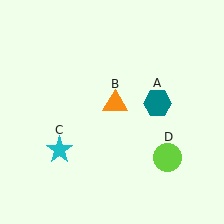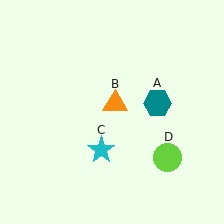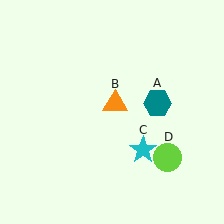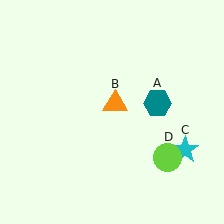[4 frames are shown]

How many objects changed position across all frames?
1 object changed position: cyan star (object C).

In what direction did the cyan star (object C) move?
The cyan star (object C) moved right.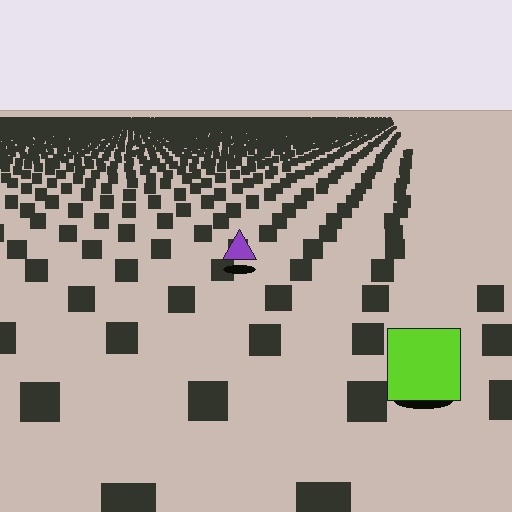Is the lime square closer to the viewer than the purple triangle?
Yes. The lime square is closer — you can tell from the texture gradient: the ground texture is coarser near it.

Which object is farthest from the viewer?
The purple triangle is farthest from the viewer. It appears smaller and the ground texture around it is denser.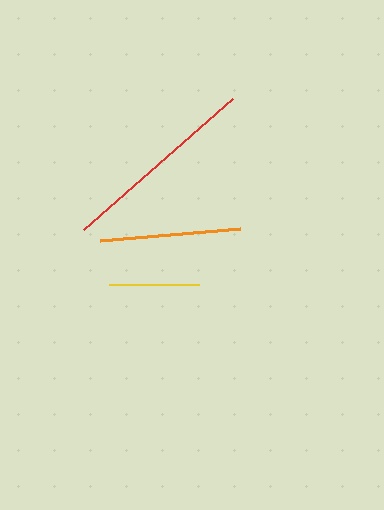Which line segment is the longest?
The red line is the longest at approximately 198 pixels.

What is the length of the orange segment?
The orange segment is approximately 140 pixels long.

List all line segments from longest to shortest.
From longest to shortest: red, orange, yellow.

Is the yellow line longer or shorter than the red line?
The red line is longer than the yellow line.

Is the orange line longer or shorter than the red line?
The red line is longer than the orange line.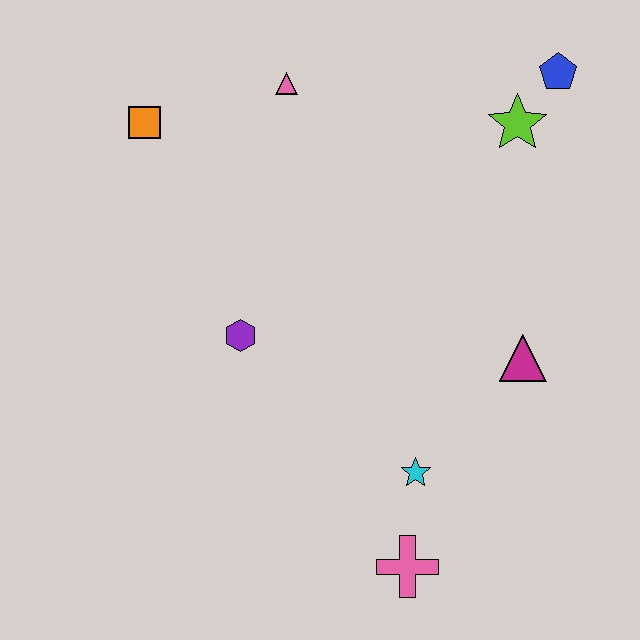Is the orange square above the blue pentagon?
No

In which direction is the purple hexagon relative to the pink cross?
The purple hexagon is above the pink cross.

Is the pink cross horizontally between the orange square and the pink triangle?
No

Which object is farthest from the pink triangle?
The pink cross is farthest from the pink triangle.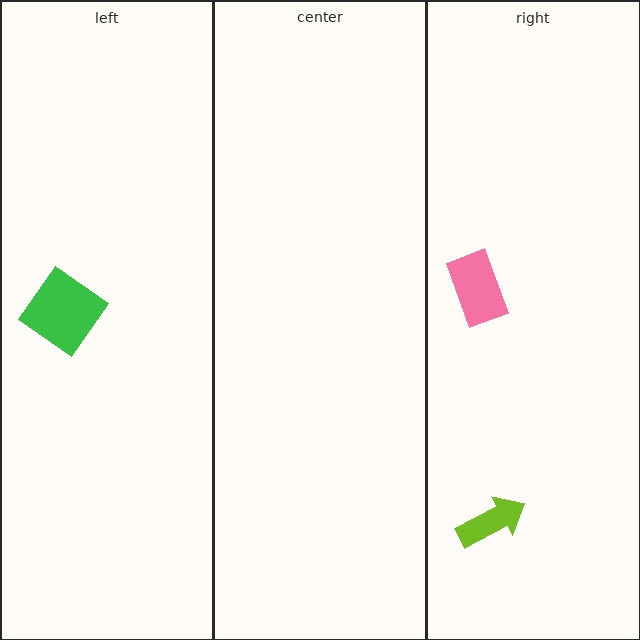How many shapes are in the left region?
1.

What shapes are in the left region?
The green diamond.